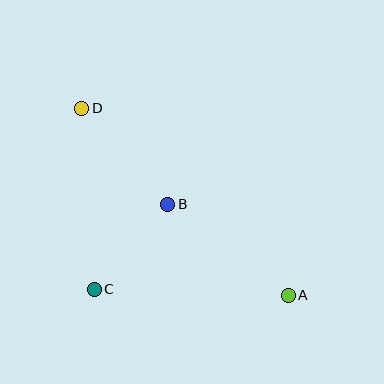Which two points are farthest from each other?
Points A and D are farthest from each other.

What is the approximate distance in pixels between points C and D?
The distance between C and D is approximately 182 pixels.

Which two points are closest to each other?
Points B and C are closest to each other.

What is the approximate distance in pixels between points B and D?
The distance between B and D is approximately 129 pixels.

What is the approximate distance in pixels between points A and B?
The distance between A and B is approximately 151 pixels.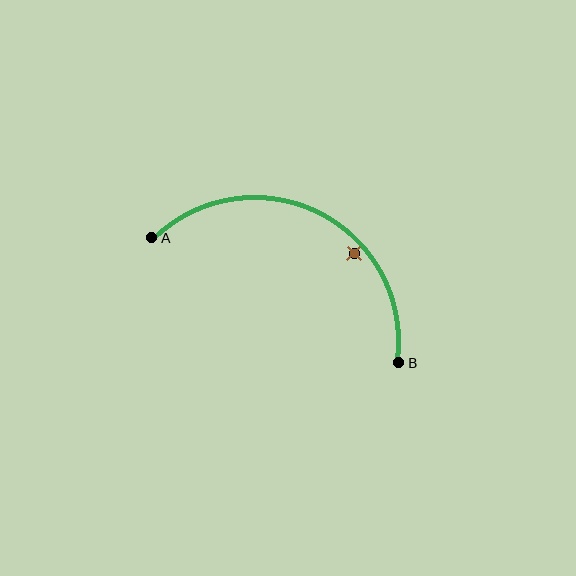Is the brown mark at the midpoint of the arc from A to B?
No — the brown mark does not lie on the arc at all. It sits slightly inside the curve.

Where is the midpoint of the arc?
The arc midpoint is the point on the curve farthest from the straight line joining A and B. It sits above that line.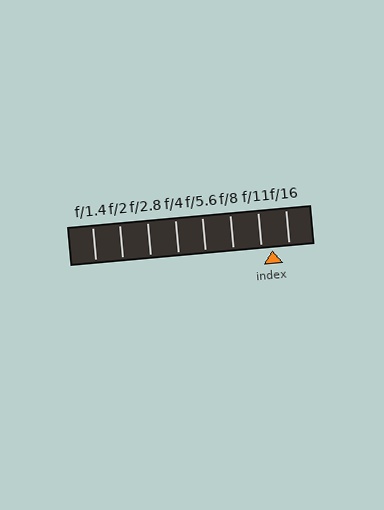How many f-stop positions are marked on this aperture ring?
There are 8 f-stop positions marked.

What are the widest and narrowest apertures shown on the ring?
The widest aperture shown is f/1.4 and the narrowest is f/16.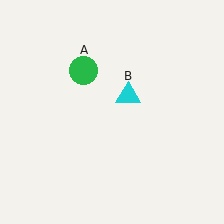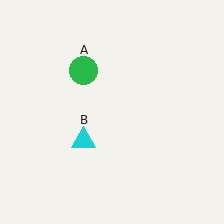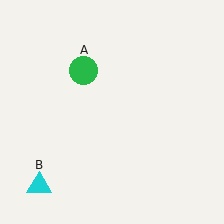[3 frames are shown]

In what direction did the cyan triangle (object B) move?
The cyan triangle (object B) moved down and to the left.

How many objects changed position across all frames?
1 object changed position: cyan triangle (object B).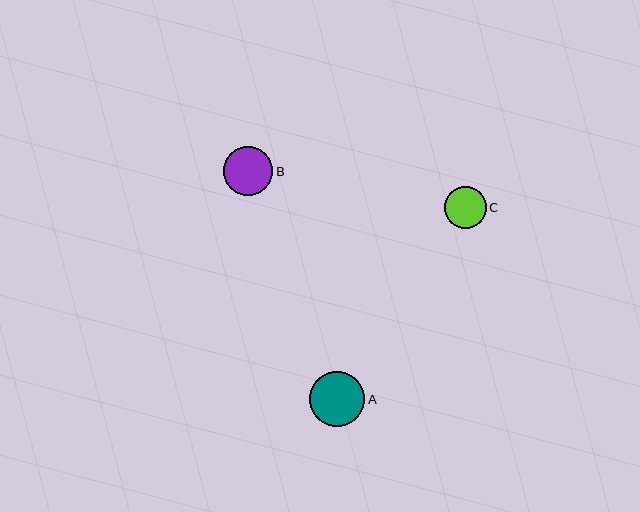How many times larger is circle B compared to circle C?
Circle B is approximately 1.2 times the size of circle C.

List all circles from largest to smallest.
From largest to smallest: A, B, C.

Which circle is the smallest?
Circle C is the smallest with a size of approximately 41 pixels.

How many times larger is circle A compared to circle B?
Circle A is approximately 1.1 times the size of circle B.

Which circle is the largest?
Circle A is the largest with a size of approximately 56 pixels.